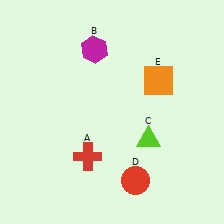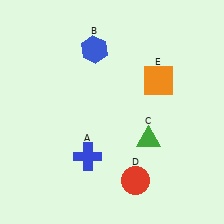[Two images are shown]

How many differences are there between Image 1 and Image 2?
There are 3 differences between the two images.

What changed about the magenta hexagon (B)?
In Image 1, B is magenta. In Image 2, it changed to blue.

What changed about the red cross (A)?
In Image 1, A is red. In Image 2, it changed to blue.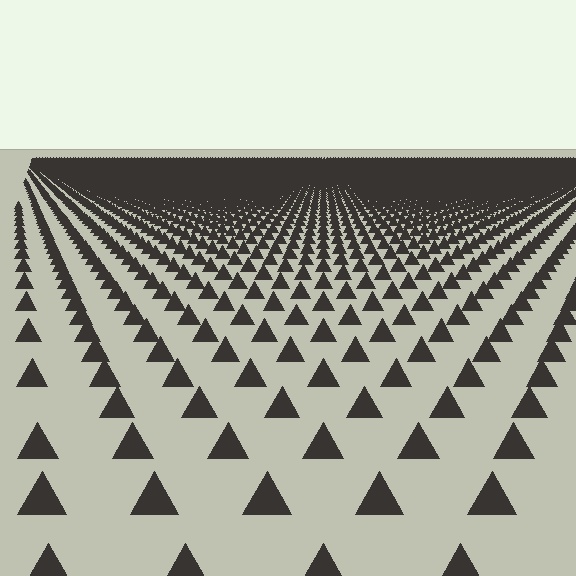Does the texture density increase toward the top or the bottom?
Density increases toward the top.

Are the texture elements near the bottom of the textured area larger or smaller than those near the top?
Larger. Near the bottom, elements are closer to the viewer and appear at a bigger on-screen size.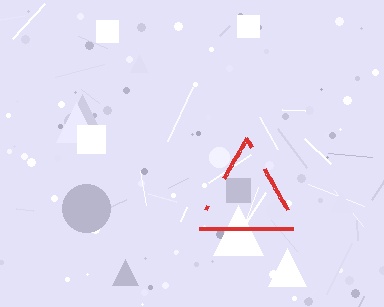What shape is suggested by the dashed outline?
The dashed outline suggests a triangle.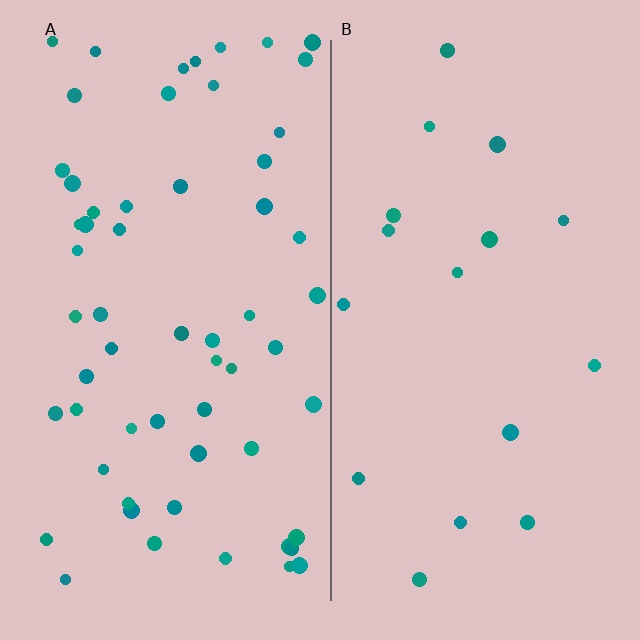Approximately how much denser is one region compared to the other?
Approximately 3.4× — region A over region B.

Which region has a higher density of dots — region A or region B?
A (the left).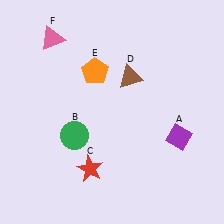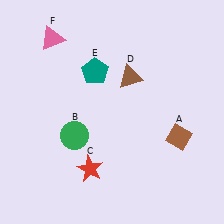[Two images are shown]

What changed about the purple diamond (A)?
In Image 1, A is purple. In Image 2, it changed to brown.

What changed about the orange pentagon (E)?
In Image 1, E is orange. In Image 2, it changed to teal.